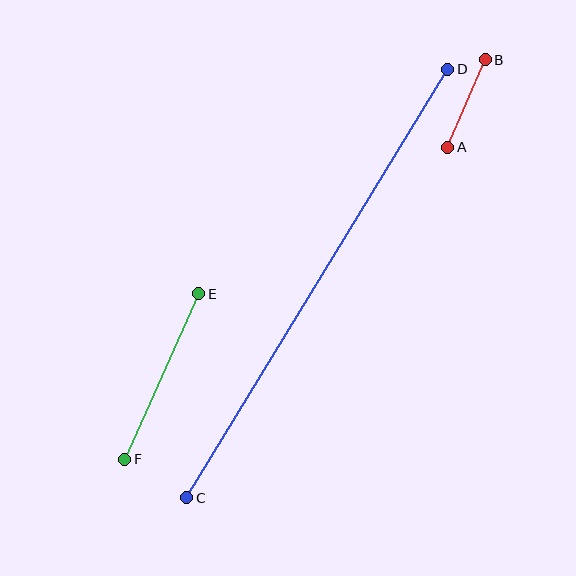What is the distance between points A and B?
The distance is approximately 96 pixels.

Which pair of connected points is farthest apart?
Points C and D are farthest apart.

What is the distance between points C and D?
The distance is approximately 502 pixels.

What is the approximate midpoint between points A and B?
The midpoint is at approximately (467, 104) pixels.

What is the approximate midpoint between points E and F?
The midpoint is at approximately (162, 377) pixels.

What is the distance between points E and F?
The distance is approximately 181 pixels.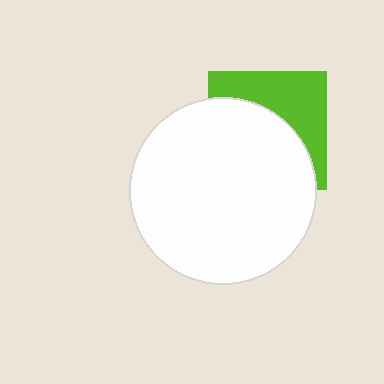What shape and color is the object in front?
The object in front is a white circle.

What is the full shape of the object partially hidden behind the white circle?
The partially hidden object is a lime square.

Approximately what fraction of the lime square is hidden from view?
Roughly 58% of the lime square is hidden behind the white circle.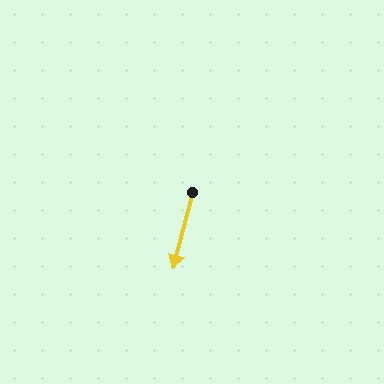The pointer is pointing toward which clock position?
Roughly 6 o'clock.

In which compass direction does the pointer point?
South.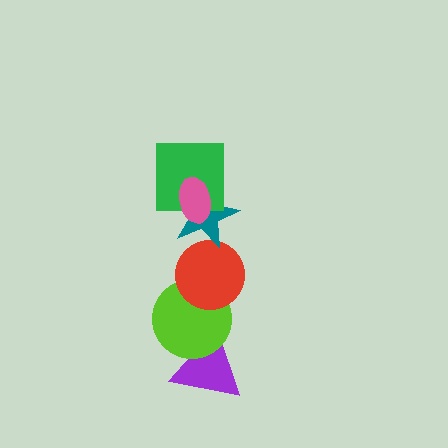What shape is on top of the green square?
The pink ellipse is on top of the green square.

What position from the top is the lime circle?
The lime circle is 5th from the top.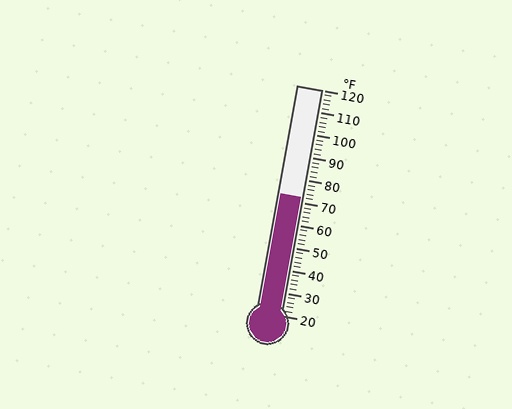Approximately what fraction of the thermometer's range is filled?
The thermometer is filled to approximately 50% of its range.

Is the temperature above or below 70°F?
The temperature is above 70°F.